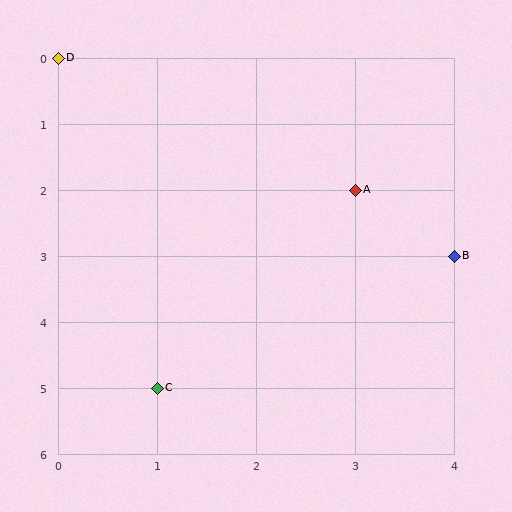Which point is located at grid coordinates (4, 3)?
Point B is at (4, 3).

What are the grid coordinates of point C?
Point C is at grid coordinates (1, 5).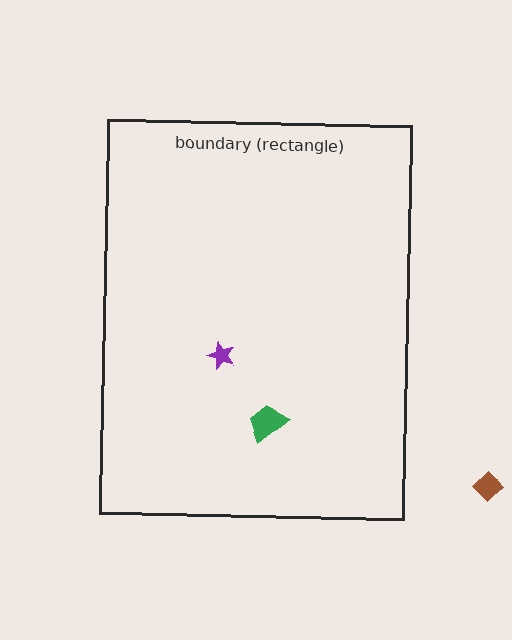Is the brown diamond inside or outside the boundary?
Outside.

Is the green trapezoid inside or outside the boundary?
Inside.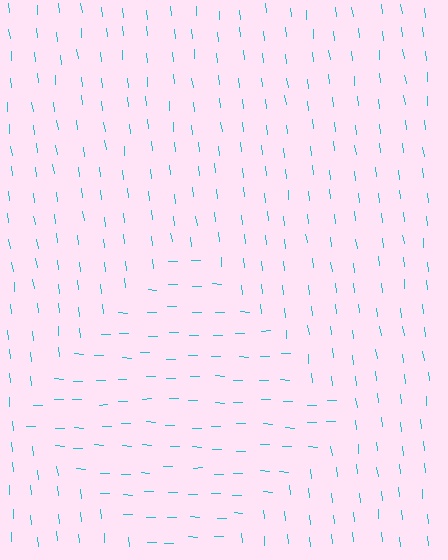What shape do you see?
I see a diamond.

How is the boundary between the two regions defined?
The boundary is defined purely by a change in line orientation (approximately 82 degrees difference). All lines are the same color and thickness.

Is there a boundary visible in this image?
Yes, there is a texture boundary formed by a change in line orientation.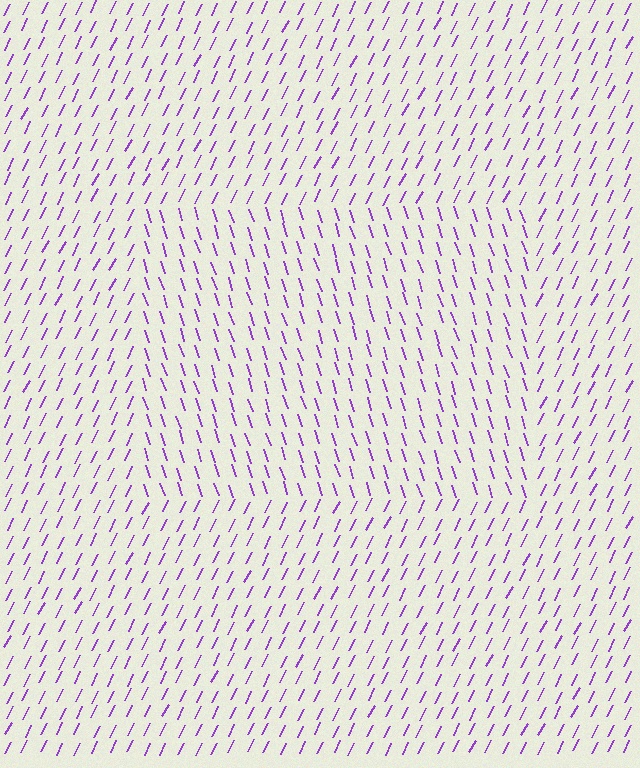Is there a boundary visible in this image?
Yes, there is a texture boundary formed by a change in line orientation.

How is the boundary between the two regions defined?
The boundary is defined purely by a change in line orientation (approximately 45 degrees difference). All lines are the same color and thickness.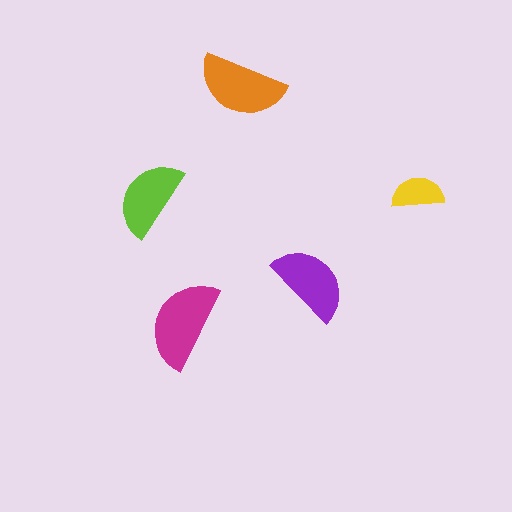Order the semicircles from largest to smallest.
the magenta one, the orange one, the purple one, the lime one, the yellow one.